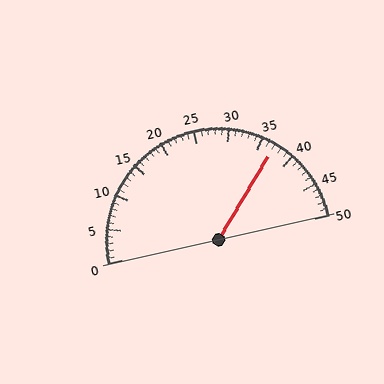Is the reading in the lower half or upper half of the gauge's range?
The reading is in the upper half of the range (0 to 50).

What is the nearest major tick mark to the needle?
The nearest major tick mark is 35.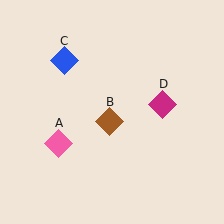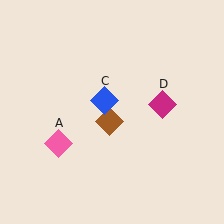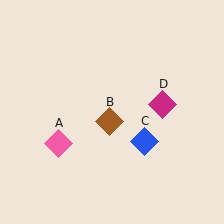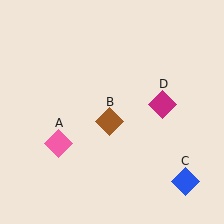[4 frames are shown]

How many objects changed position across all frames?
1 object changed position: blue diamond (object C).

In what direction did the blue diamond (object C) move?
The blue diamond (object C) moved down and to the right.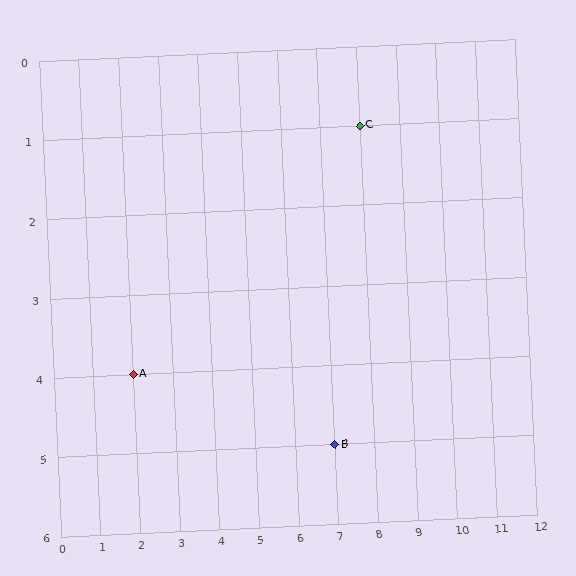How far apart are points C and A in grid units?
Points C and A are 6 columns and 3 rows apart (about 6.7 grid units diagonally).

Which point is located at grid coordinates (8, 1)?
Point C is at (8, 1).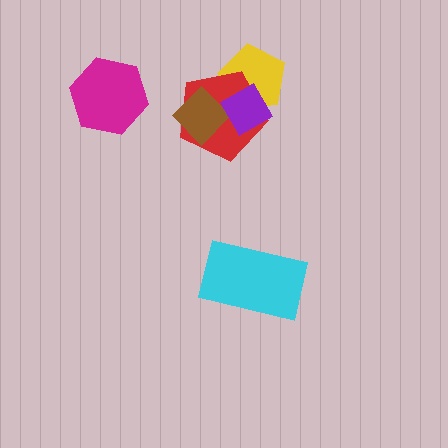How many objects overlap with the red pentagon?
3 objects overlap with the red pentagon.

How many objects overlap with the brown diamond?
2 objects overlap with the brown diamond.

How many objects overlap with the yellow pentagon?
2 objects overlap with the yellow pentagon.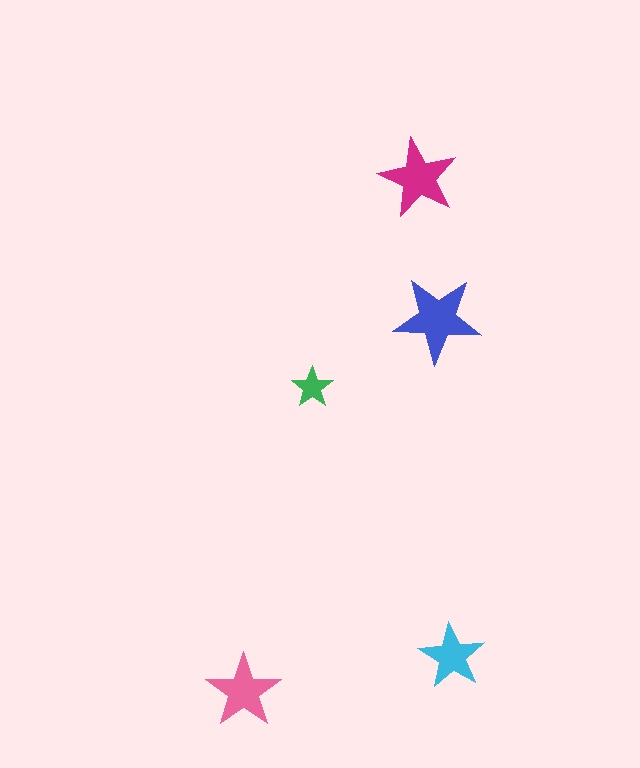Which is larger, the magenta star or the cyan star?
The magenta one.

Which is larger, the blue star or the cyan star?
The blue one.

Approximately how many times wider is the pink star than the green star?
About 2 times wider.